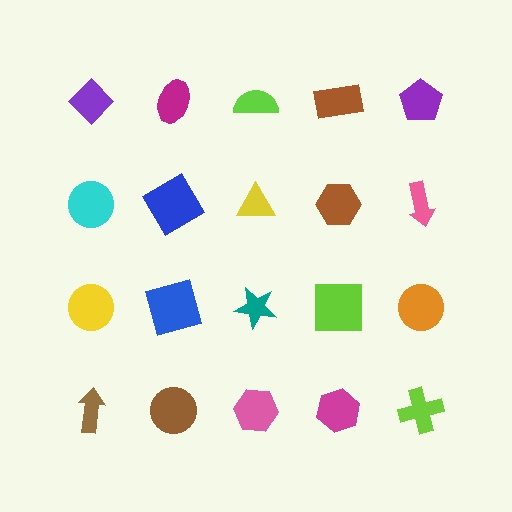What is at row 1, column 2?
A magenta ellipse.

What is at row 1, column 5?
A purple pentagon.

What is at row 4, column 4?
A magenta hexagon.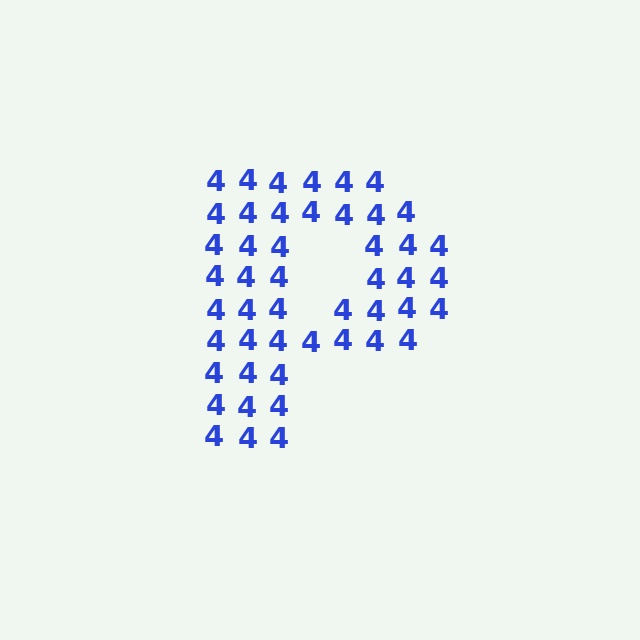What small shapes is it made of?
It is made of small digit 4's.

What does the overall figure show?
The overall figure shows the letter P.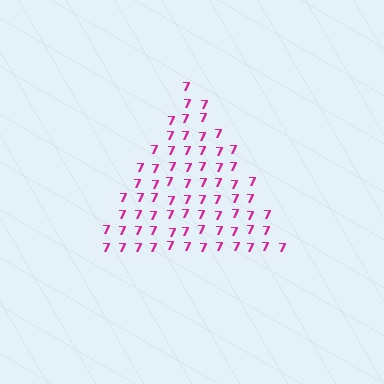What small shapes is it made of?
It is made of small digit 7's.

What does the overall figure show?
The overall figure shows a triangle.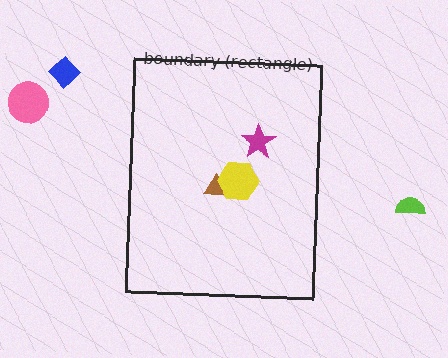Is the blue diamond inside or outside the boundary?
Outside.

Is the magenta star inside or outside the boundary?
Inside.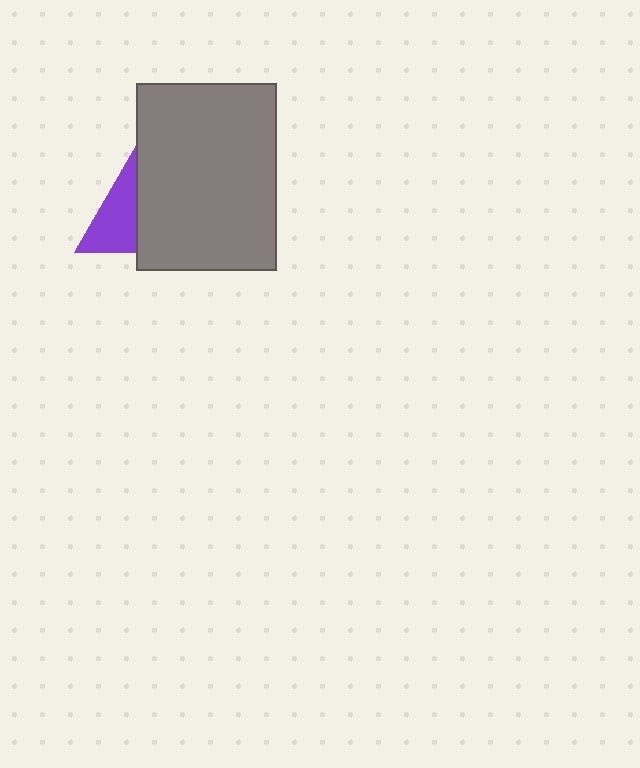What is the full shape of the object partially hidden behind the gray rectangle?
The partially hidden object is a purple triangle.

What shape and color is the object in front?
The object in front is a gray rectangle.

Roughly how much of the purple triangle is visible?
About half of it is visible (roughly 47%).